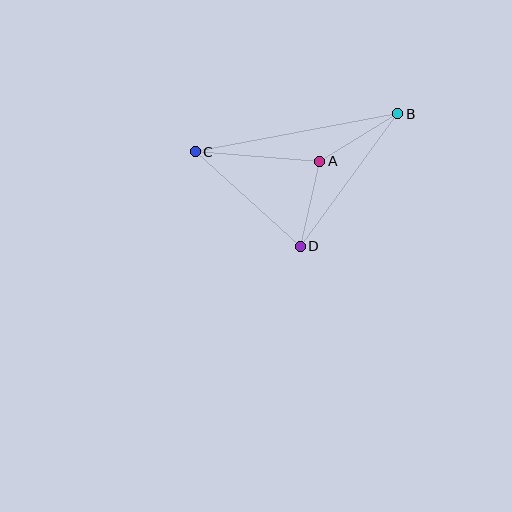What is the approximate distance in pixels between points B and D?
The distance between B and D is approximately 164 pixels.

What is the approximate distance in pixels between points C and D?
The distance between C and D is approximately 141 pixels.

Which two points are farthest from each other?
Points B and C are farthest from each other.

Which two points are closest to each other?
Points A and D are closest to each other.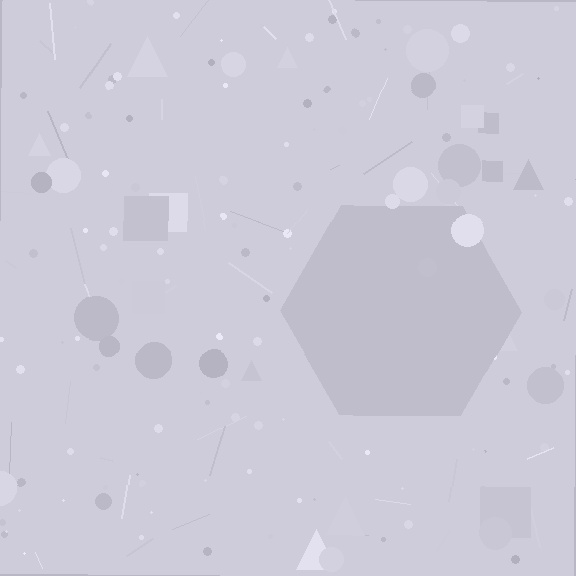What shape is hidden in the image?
A hexagon is hidden in the image.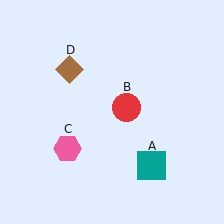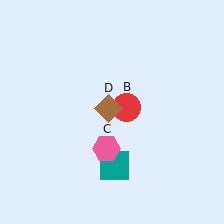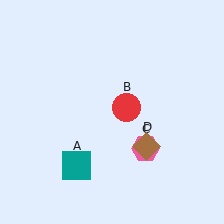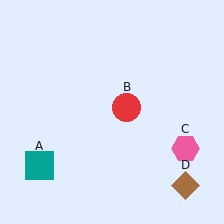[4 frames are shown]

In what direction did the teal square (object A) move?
The teal square (object A) moved left.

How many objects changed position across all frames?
3 objects changed position: teal square (object A), pink hexagon (object C), brown diamond (object D).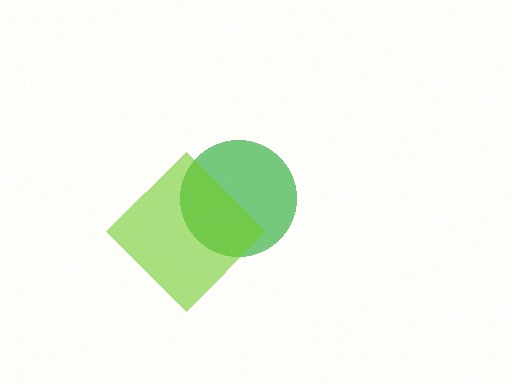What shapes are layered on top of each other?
The layered shapes are: a green circle, a lime diamond.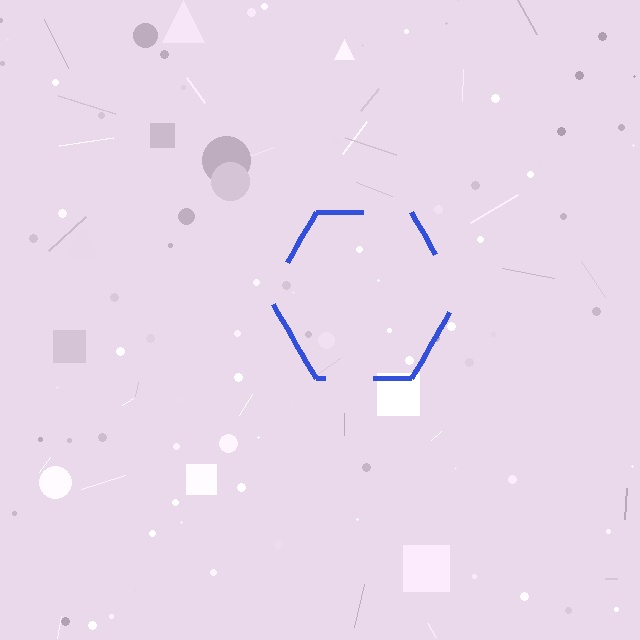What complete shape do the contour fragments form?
The contour fragments form a hexagon.